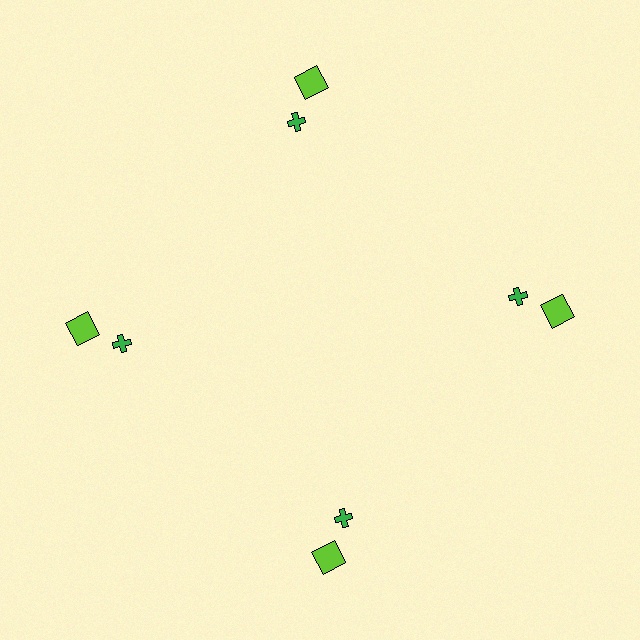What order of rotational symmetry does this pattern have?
This pattern has 4-fold rotational symmetry.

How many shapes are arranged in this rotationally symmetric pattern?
There are 8 shapes, arranged in 4 groups of 2.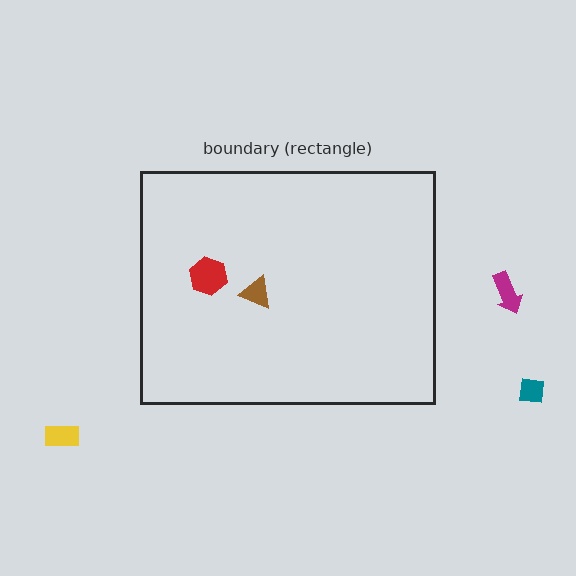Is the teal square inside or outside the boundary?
Outside.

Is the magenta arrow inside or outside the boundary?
Outside.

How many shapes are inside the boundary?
2 inside, 3 outside.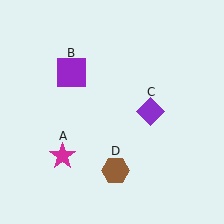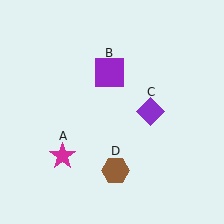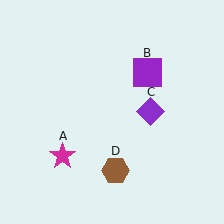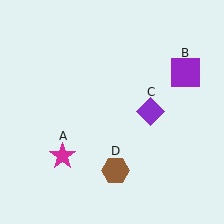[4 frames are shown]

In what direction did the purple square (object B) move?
The purple square (object B) moved right.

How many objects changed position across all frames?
1 object changed position: purple square (object B).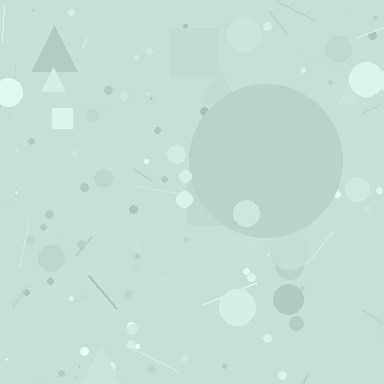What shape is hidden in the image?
A circle is hidden in the image.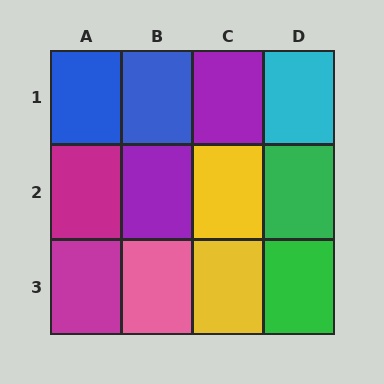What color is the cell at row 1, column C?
Purple.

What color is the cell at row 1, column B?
Blue.